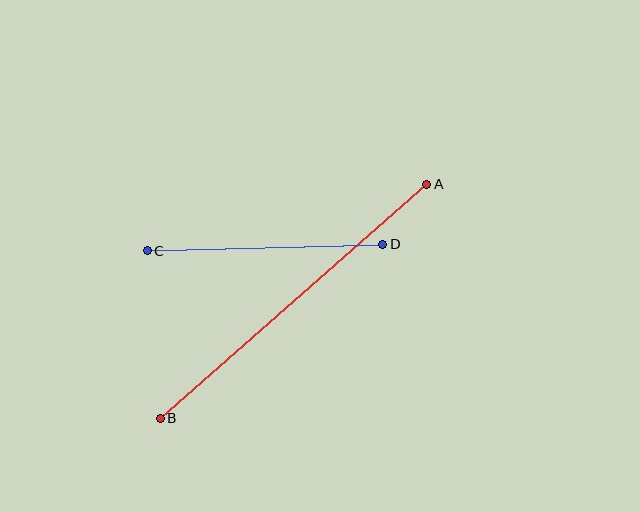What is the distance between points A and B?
The distance is approximately 354 pixels.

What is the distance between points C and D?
The distance is approximately 236 pixels.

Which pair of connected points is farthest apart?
Points A and B are farthest apart.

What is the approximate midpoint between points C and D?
The midpoint is at approximately (265, 247) pixels.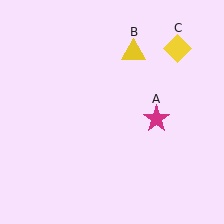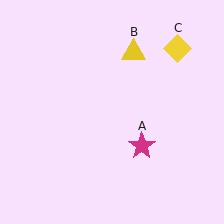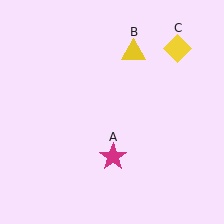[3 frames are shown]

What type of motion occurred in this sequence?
The magenta star (object A) rotated clockwise around the center of the scene.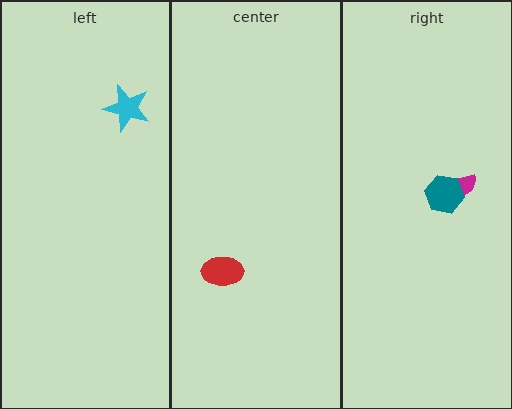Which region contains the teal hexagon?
The right region.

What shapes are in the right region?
The magenta semicircle, the teal hexagon.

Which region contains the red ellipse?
The center region.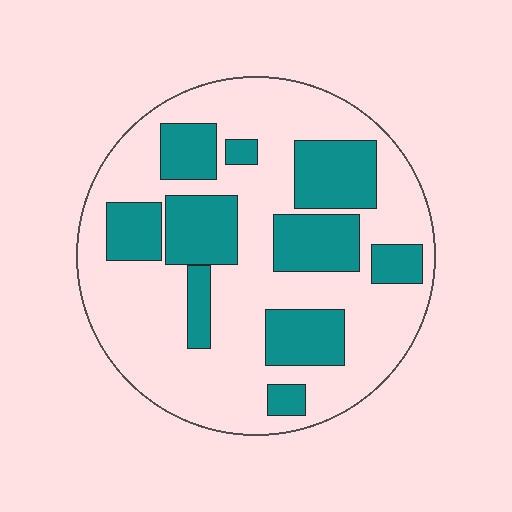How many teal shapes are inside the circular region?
10.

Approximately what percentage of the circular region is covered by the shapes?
Approximately 35%.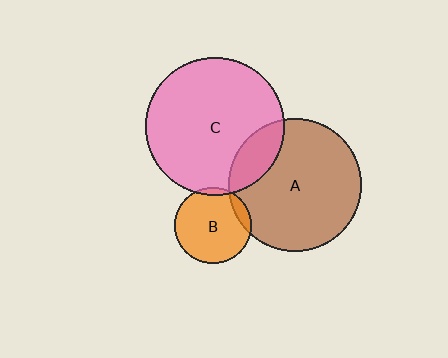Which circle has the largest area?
Circle C (pink).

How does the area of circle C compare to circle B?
Approximately 3.3 times.